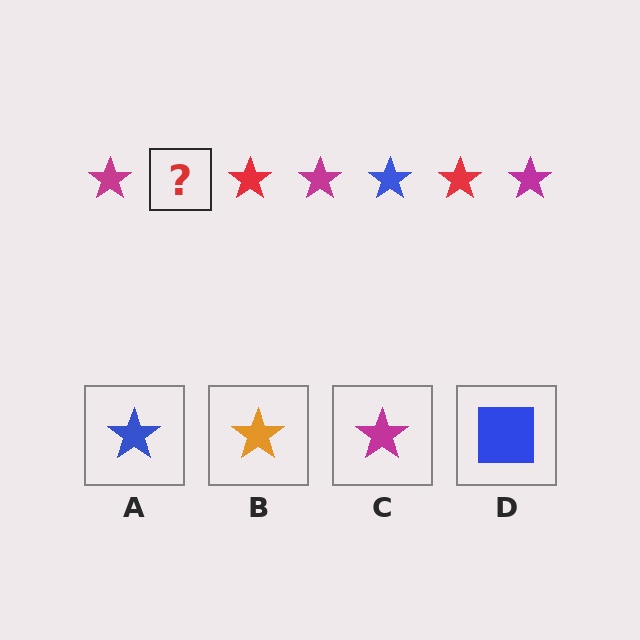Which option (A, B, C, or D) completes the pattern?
A.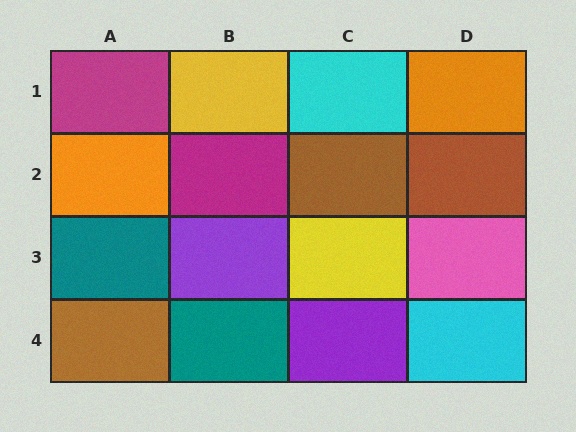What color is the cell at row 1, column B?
Yellow.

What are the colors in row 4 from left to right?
Brown, teal, purple, cyan.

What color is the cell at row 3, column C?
Yellow.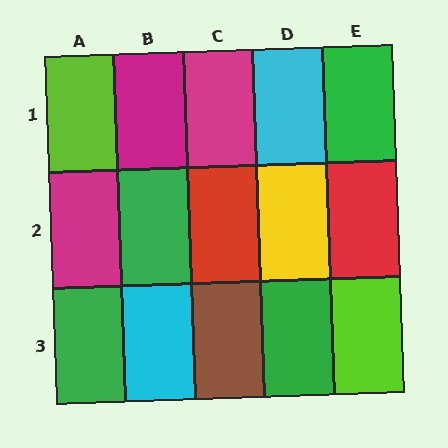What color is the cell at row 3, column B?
Cyan.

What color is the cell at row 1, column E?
Green.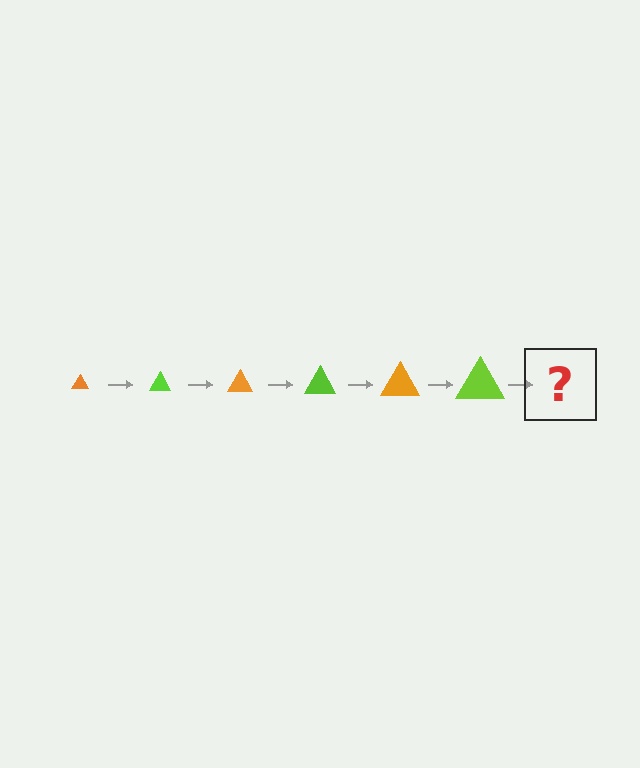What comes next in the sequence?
The next element should be an orange triangle, larger than the previous one.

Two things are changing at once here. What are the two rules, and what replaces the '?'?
The two rules are that the triangle grows larger each step and the color cycles through orange and lime. The '?' should be an orange triangle, larger than the previous one.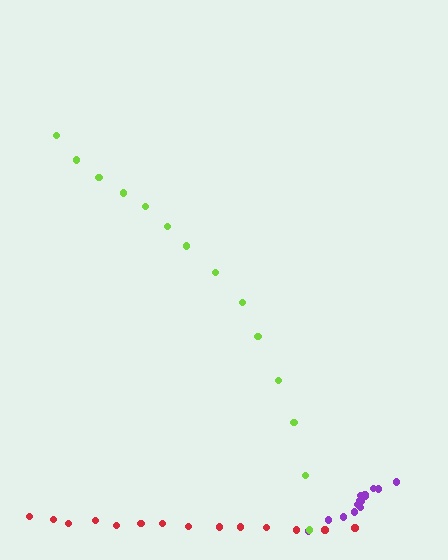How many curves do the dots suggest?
There are 3 distinct paths.